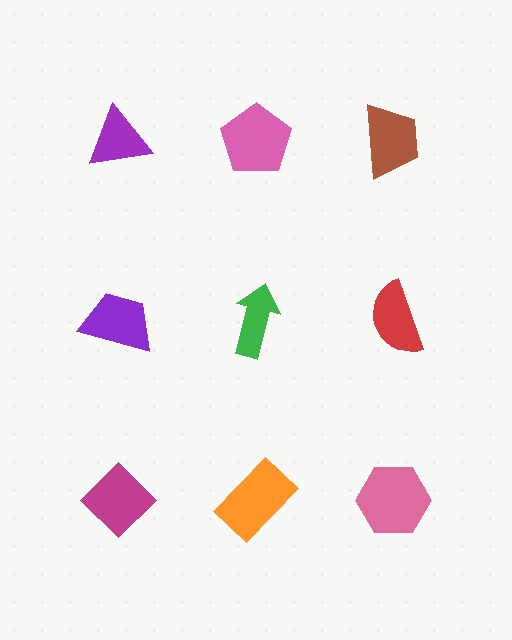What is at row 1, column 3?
A brown trapezoid.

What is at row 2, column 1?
A purple trapezoid.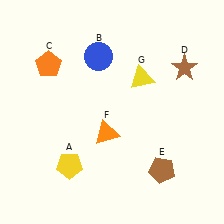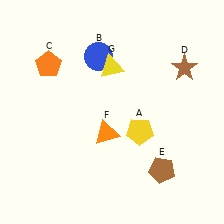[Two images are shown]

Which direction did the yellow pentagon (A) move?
The yellow pentagon (A) moved right.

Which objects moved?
The objects that moved are: the yellow pentagon (A), the yellow triangle (G).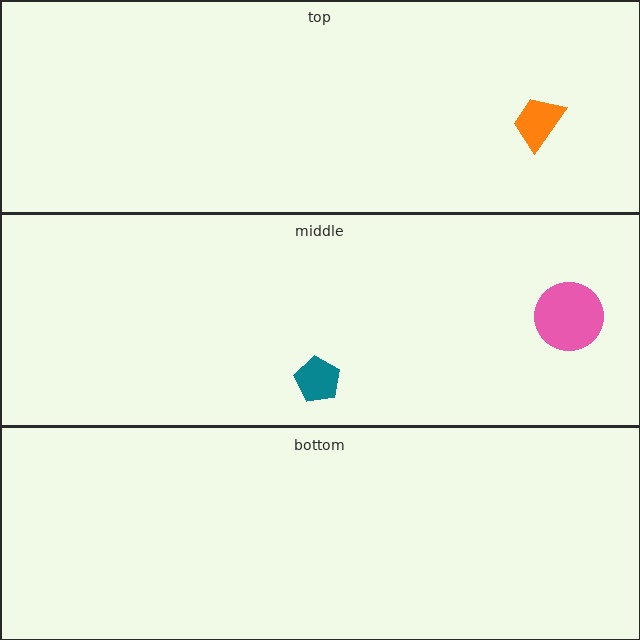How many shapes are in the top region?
1.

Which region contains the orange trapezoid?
The top region.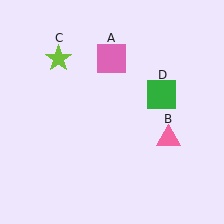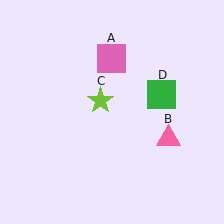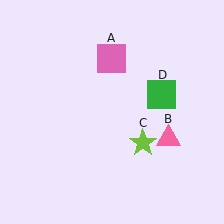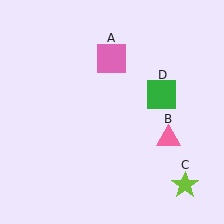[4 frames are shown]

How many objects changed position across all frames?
1 object changed position: lime star (object C).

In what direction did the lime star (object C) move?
The lime star (object C) moved down and to the right.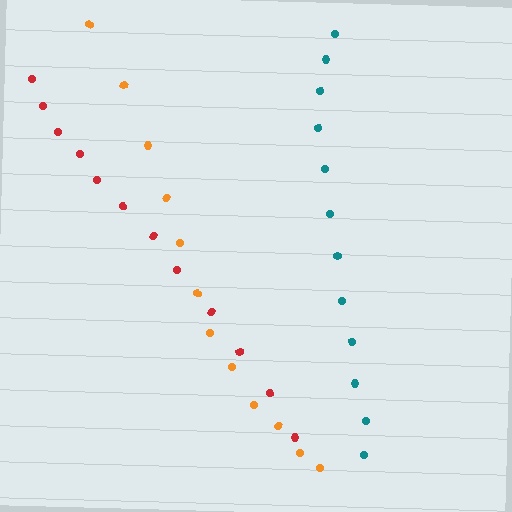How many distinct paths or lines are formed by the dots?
There are 3 distinct paths.